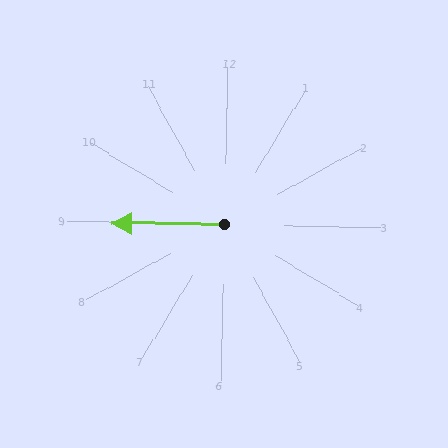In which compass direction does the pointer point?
West.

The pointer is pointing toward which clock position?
Roughly 9 o'clock.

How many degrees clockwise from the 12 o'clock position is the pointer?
Approximately 269 degrees.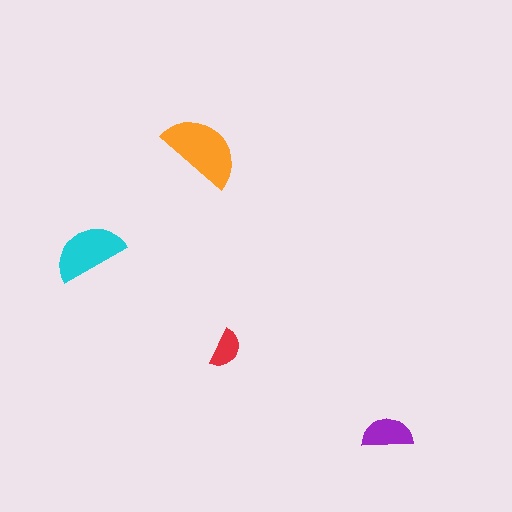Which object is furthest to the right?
The purple semicircle is rightmost.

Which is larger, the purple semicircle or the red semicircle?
The purple one.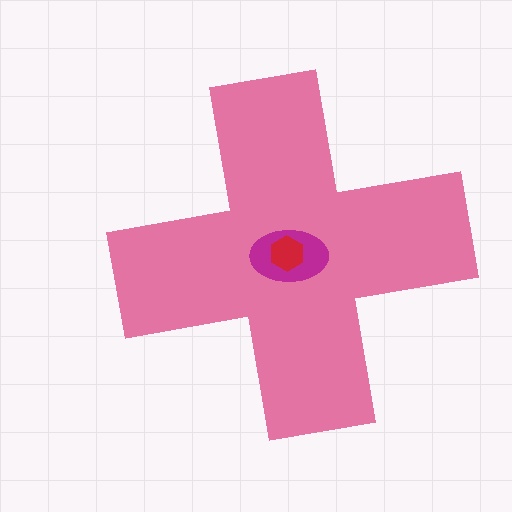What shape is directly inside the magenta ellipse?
The red hexagon.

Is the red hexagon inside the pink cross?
Yes.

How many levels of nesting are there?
3.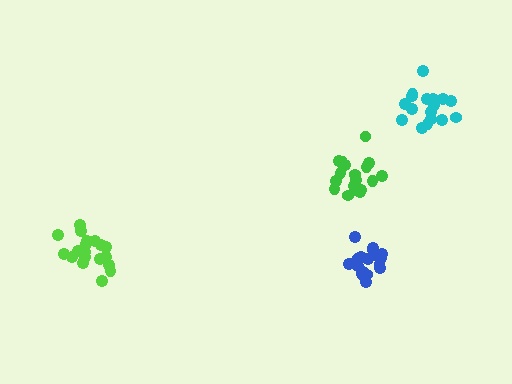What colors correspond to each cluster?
The clusters are colored: blue, green, lime, cyan.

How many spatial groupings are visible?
There are 4 spatial groupings.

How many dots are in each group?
Group 1: 19 dots, Group 2: 20 dots, Group 3: 20 dots, Group 4: 17 dots (76 total).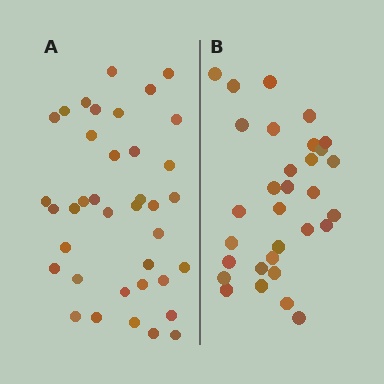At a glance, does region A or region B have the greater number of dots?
Region A (the left region) has more dots.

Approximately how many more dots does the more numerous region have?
Region A has roughly 8 or so more dots than region B.